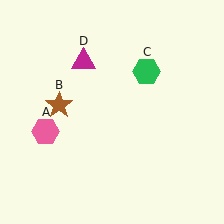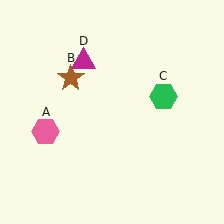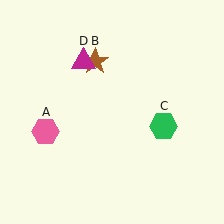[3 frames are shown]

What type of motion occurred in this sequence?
The brown star (object B), green hexagon (object C) rotated clockwise around the center of the scene.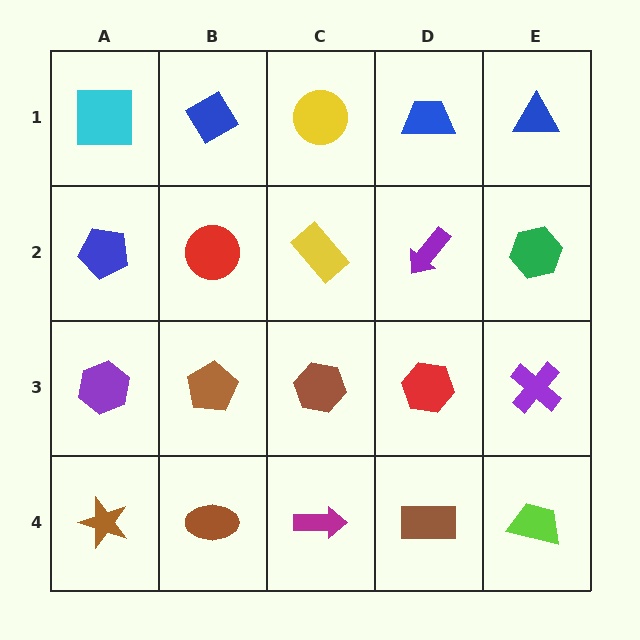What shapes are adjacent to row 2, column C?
A yellow circle (row 1, column C), a brown hexagon (row 3, column C), a red circle (row 2, column B), a purple arrow (row 2, column D).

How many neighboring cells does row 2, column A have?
3.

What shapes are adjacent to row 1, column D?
A purple arrow (row 2, column D), a yellow circle (row 1, column C), a blue triangle (row 1, column E).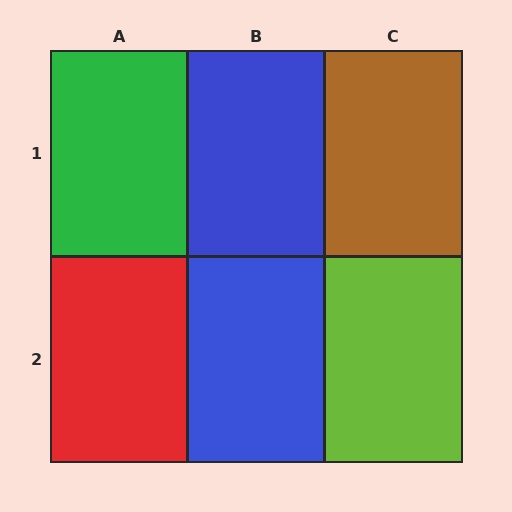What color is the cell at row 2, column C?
Lime.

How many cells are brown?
1 cell is brown.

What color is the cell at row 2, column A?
Red.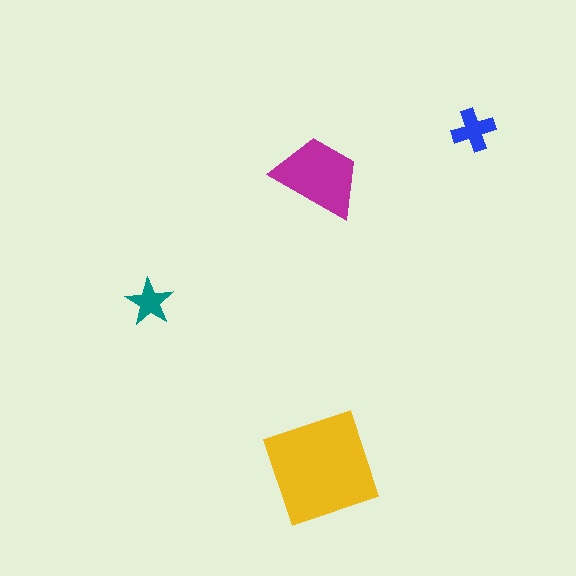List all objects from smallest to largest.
The teal star, the blue cross, the magenta trapezoid, the yellow diamond.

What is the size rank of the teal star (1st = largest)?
4th.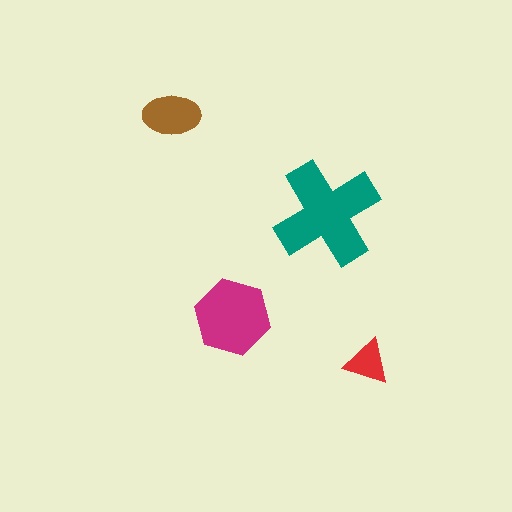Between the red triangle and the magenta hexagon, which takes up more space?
The magenta hexagon.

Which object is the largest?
The teal cross.